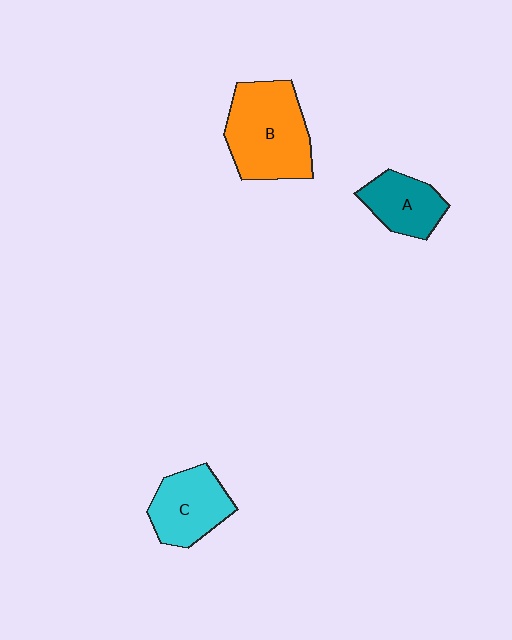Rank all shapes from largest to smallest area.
From largest to smallest: B (orange), C (cyan), A (teal).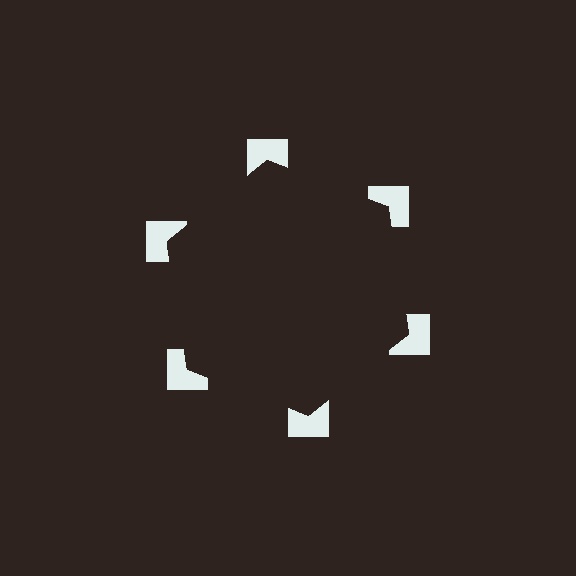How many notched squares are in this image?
There are 6 — one at each vertex of the illusory hexagon.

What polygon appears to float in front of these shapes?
An illusory hexagon — its edges are inferred from the aligned wedge cuts in the notched squares, not physically drawn.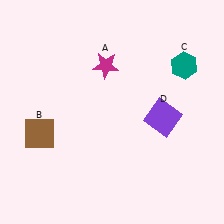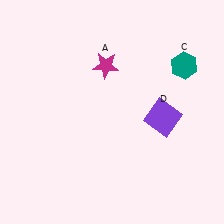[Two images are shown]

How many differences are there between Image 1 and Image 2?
There is 1 difference between the two images.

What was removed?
The brown square (B) was removed in Image 2.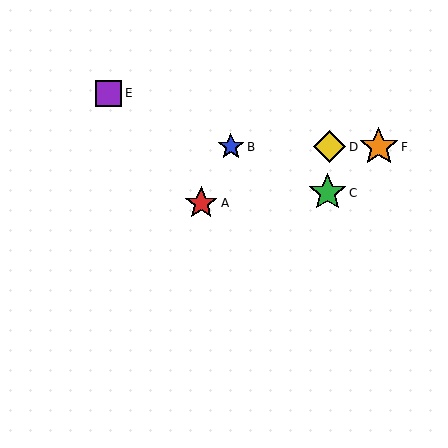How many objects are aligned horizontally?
3 objects (B, D, F) are aligned horizontally.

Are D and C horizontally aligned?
No, D is at y≈147 and C is at y≈193.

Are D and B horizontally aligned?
Yes, both are at y≈147.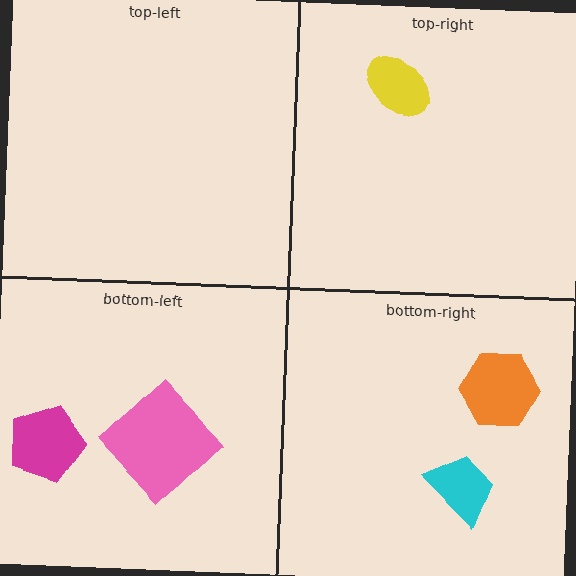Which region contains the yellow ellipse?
The top-right region.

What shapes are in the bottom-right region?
The cyan trapezoid, the orange hexagon.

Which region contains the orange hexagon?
The bottom-right region.